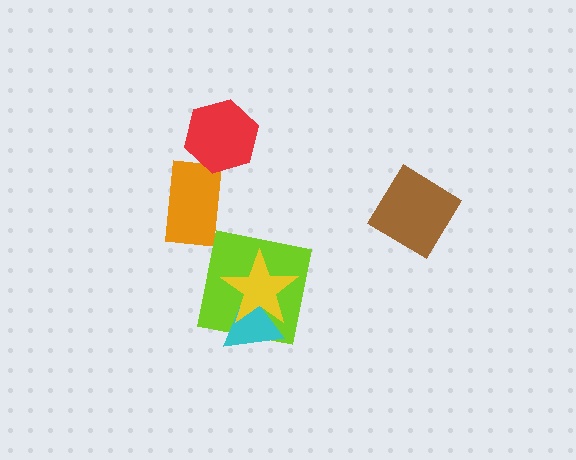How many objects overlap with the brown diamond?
0 objects overlap with the brown diamond.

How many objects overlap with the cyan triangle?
2 objects overlap with the cyan triangle.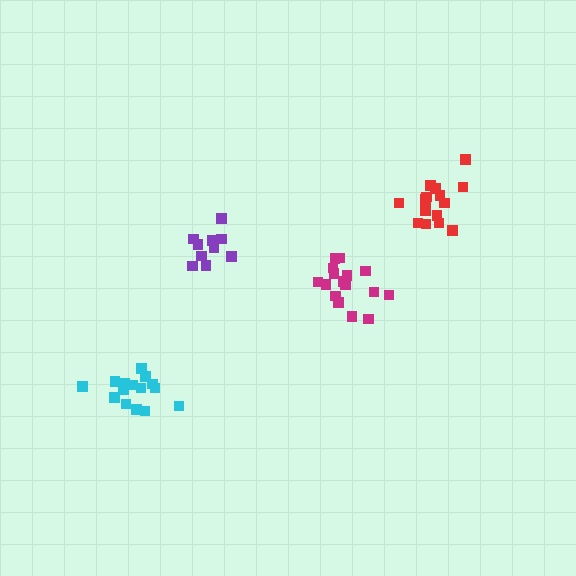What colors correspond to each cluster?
The clusters are colored: red, magenta, cyan, purple.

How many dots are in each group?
Group 1: 15 dots, Group 2: 16 dots, Group 3: 15 dots, Group 4: 10 dots (56 total).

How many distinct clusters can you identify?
There are 4 distinct clusters.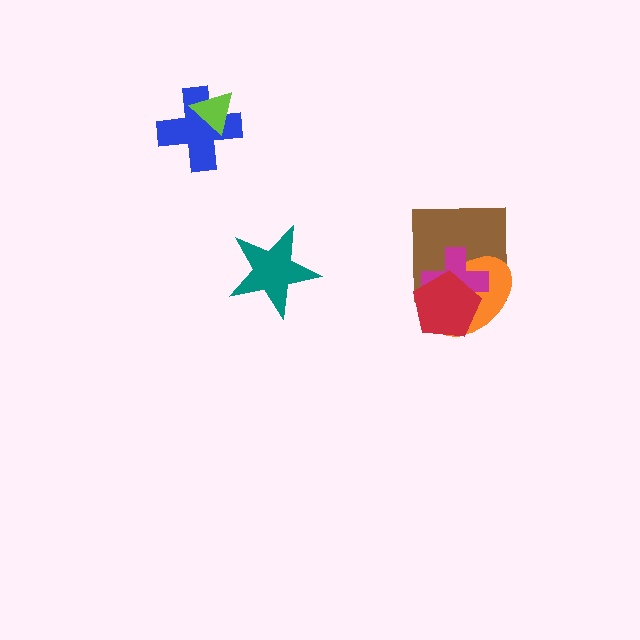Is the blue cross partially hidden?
Yes, it is partially covered by another shape.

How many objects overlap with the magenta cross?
3 objects overlap with the magenta cross.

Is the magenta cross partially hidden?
Yes, it is partially covered by another shape.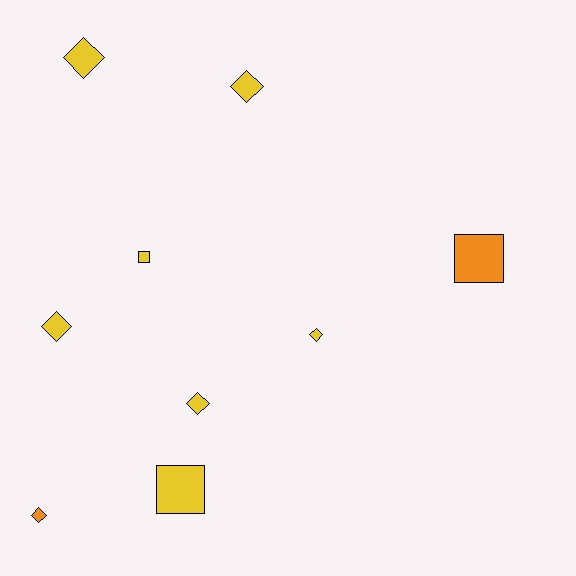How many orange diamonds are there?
There is 1 orange diamond.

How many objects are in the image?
There are 9 objects.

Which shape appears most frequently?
Diamond, with 6 objects.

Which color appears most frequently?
Yellow, with 7 objects.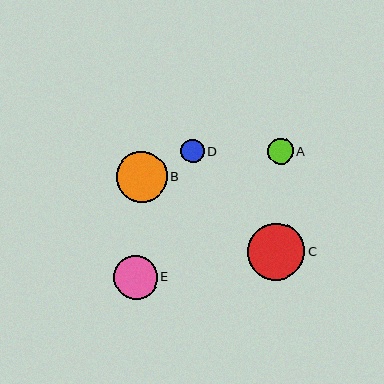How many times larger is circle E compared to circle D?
Circle E is approximately 1.9 times the size of circle D.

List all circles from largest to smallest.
From largest to smallest: C, B, E, A, D.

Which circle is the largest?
Circle C is the largest with a size of approximately 57 pixels.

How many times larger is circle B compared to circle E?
Circle B is approximately 1.2 times the size of circle E.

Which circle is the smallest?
Circle D is the smallest with a size of approximately 23 pixels.